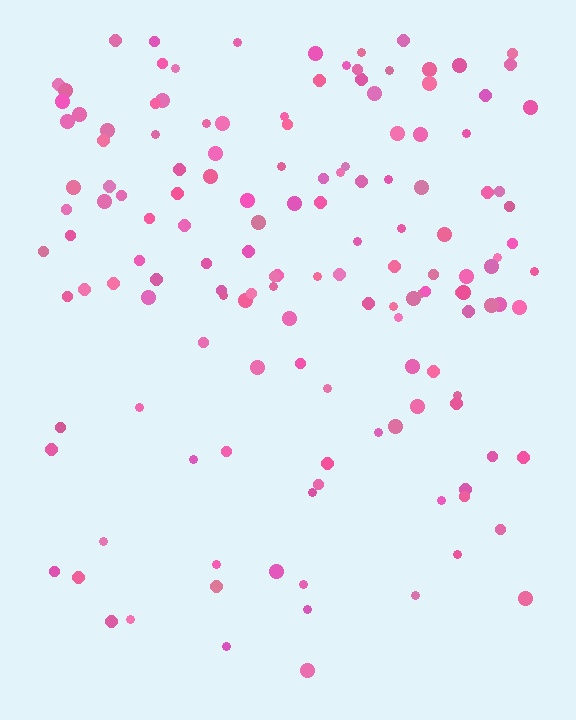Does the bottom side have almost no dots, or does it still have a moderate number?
Still a moderate number, just noticeably fewer than the top.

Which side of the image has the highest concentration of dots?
The top.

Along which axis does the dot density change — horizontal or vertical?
Vertical.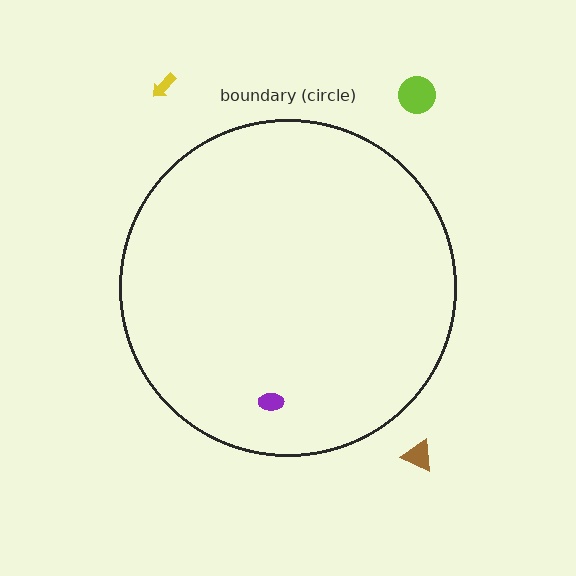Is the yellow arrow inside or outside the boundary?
Outside.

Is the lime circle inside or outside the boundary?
Outside.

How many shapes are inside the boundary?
1 inside, 3 outside.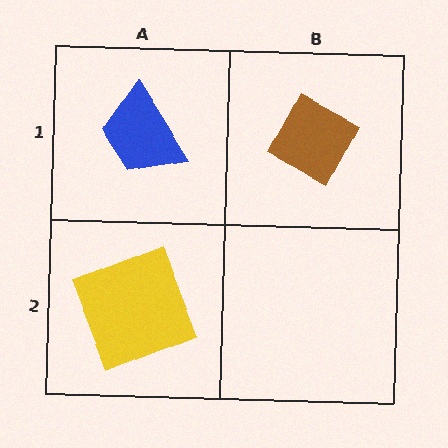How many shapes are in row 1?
2 shapes.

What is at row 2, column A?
A yellow square.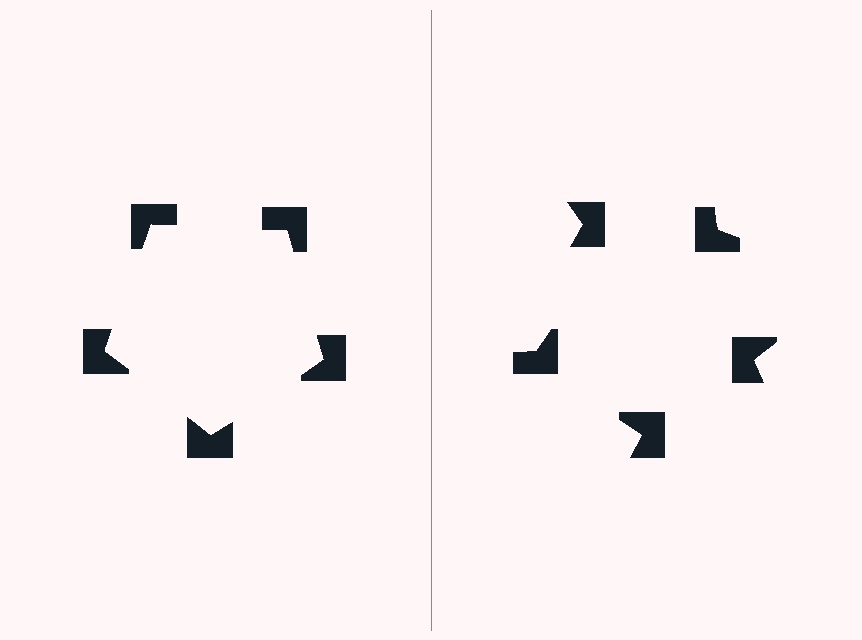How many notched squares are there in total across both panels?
10 — 5 on each side.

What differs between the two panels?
The notched squares are positioned identically on both sides; only the wedge orientations differ. On the left they align to a pentagon; on the right they are misaligned.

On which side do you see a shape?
An illusory pentagon appears on the left side. On the right side the wedge cuts are rotated, so no coherent shape forms.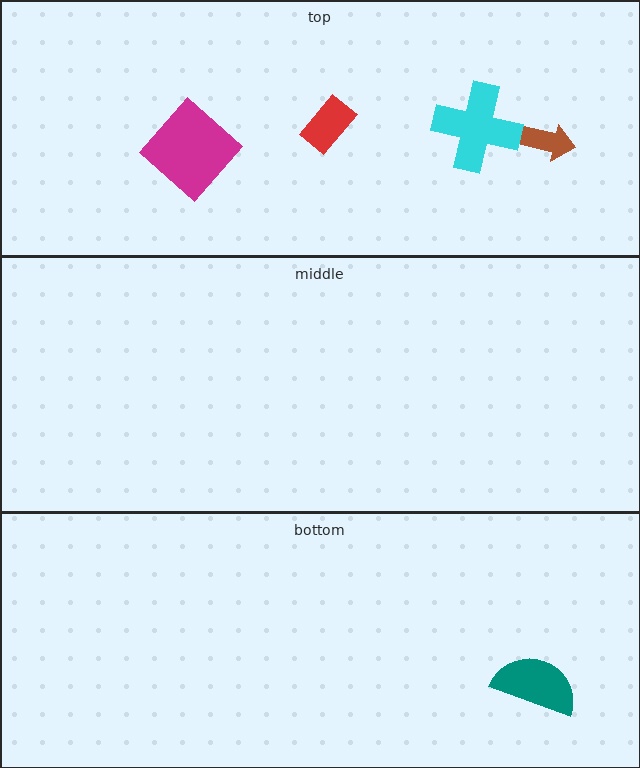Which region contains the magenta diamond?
The top region.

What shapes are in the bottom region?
The teal semicircle.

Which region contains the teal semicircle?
The bottom region.